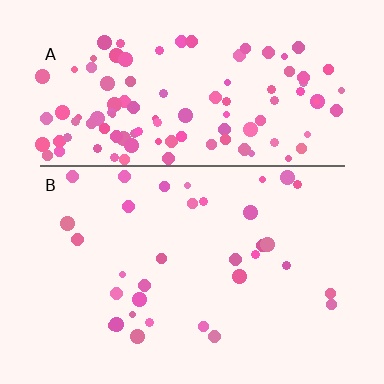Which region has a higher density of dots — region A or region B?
A (the top).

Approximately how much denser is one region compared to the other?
Approximately 3.4× — region A over region B.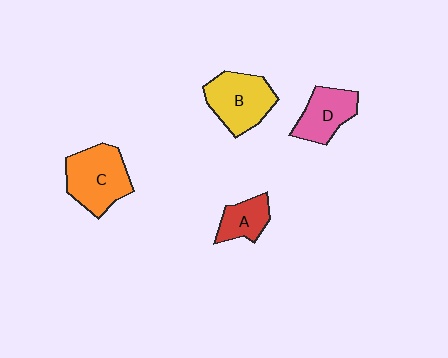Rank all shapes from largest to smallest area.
From largest to smallest: C (orange), B (yellow), D (pink), A (red).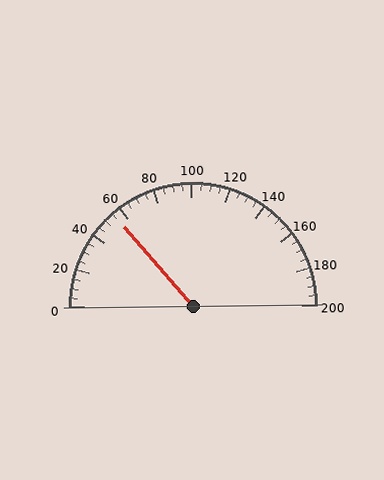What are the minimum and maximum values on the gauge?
The gauge ranges from 0 to 200.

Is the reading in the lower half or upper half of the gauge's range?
The reading is in the lower half of the range (0 to 200).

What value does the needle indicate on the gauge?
The needle indicates approximately 55.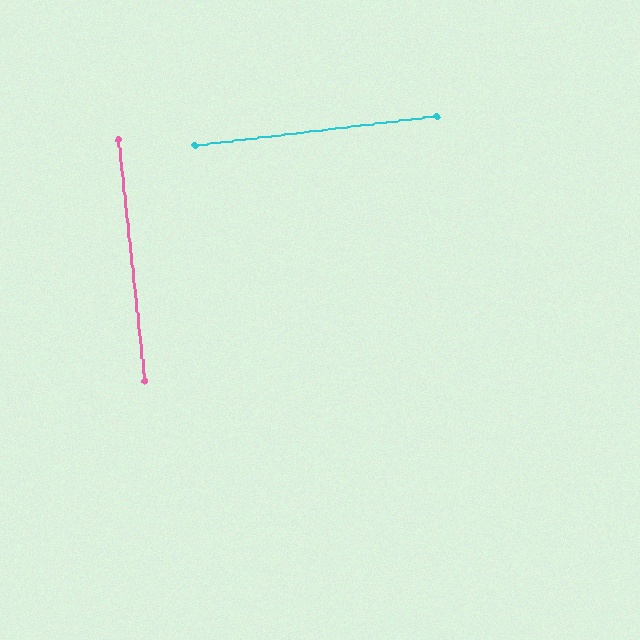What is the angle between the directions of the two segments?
Approximately 89 degrees.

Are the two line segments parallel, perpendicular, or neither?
Perpendicular — they meet at approximately 89°.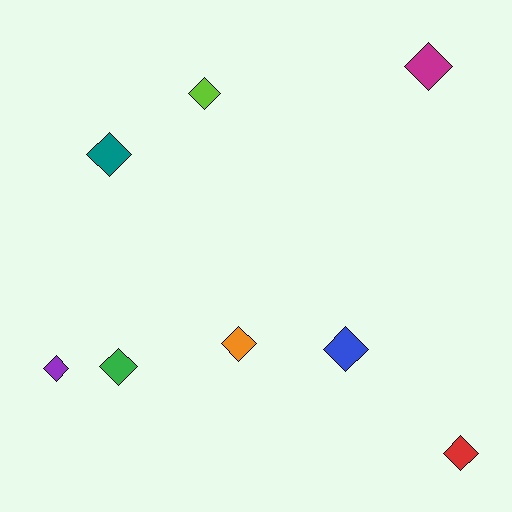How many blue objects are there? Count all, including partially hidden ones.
There is 1 blue object.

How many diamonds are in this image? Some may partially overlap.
There are 8 diamonds.